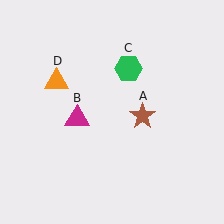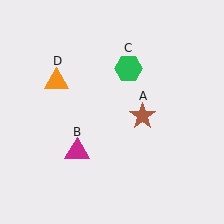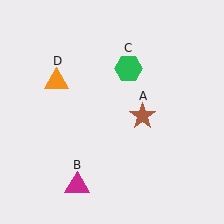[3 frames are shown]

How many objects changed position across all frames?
1 object changed position: magenta triangle (object B).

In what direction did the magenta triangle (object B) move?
The magenta triangle (object B) moved down.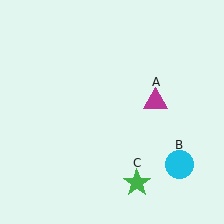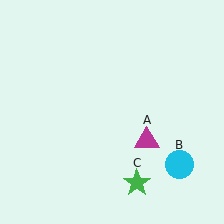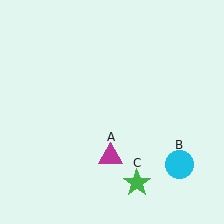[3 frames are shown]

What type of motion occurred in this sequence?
The magenta triangle (object A) rotated clockwise around the center of the scene.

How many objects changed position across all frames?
1 object changed position: magenta triangle (object A).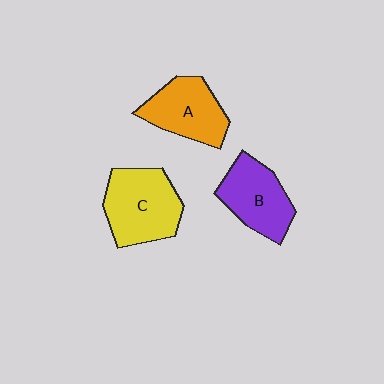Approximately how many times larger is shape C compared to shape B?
Approximately 1.2 times.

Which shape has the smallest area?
Shape A (orange).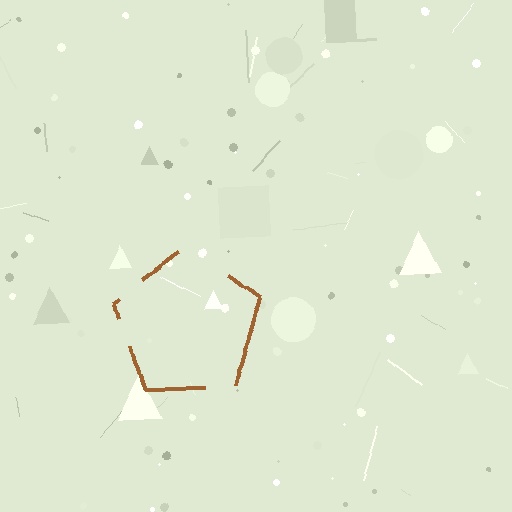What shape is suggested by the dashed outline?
The dashed outline suggests a pentagon.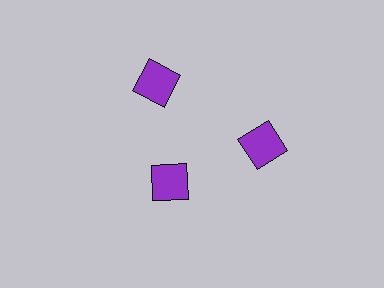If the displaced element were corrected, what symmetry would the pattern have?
It would have 3-fold rotational symmetry — the pattern would map onto itself every 120 degrees.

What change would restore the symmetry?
The symmetry would be restored by moving it outward, back onto the ring so that all 3 squares sit at equal angles and equal distance from the center.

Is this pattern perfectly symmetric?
No. The 3 purple squares are arranged in a ring, but one element near the 7 o'clock position is pulled inward toward the center, breaking the 3-fold rotational symmetry.